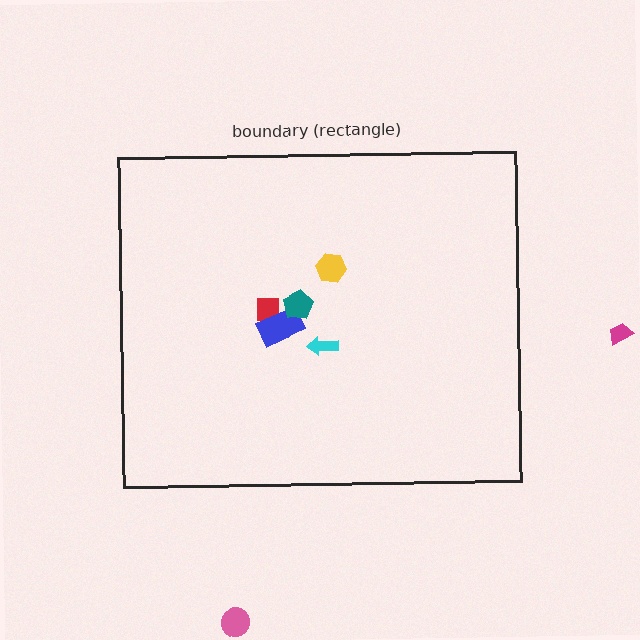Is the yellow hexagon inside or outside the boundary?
Inside.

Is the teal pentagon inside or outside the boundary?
Inside.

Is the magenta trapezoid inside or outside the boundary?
Outside.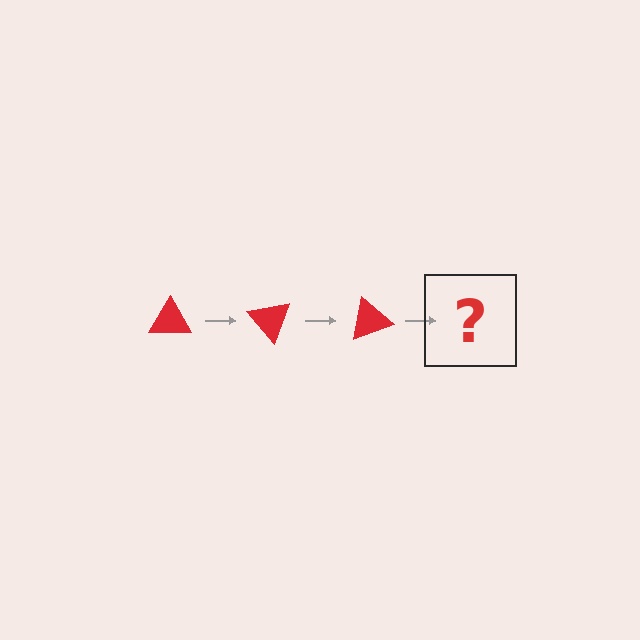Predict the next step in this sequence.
The next step is a red triangle rotated 150 degrees.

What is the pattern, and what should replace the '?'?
The pattern is that the triangle rotates 50 degrees each step. The '?' should be a red triangle rotated 150 degrees.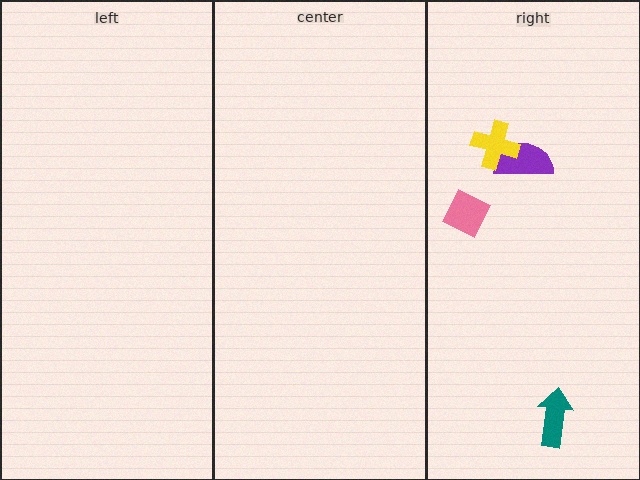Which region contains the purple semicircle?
The right region.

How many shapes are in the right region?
4.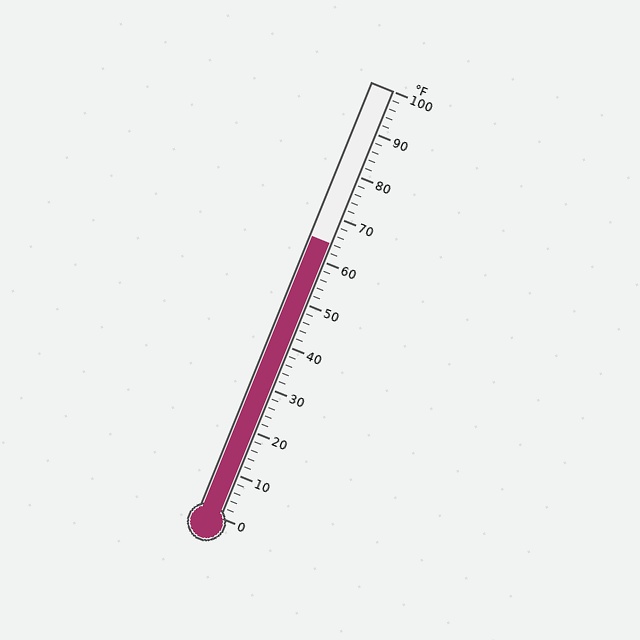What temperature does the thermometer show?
The thermometer shows approximately 64°F.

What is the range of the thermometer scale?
The thermometer scale ranges from 0°F to 100°F.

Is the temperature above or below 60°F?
The temperature is above 60°F.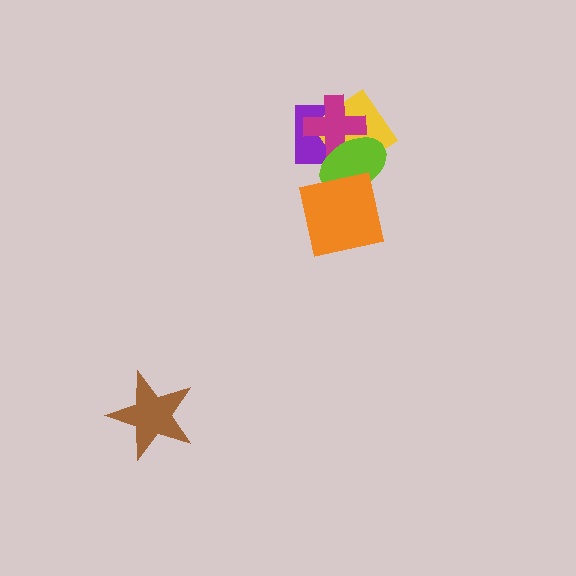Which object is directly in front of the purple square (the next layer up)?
The yellow diamond is directly in front of the purple square.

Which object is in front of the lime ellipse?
The orange square is in front of the lime ellipse.